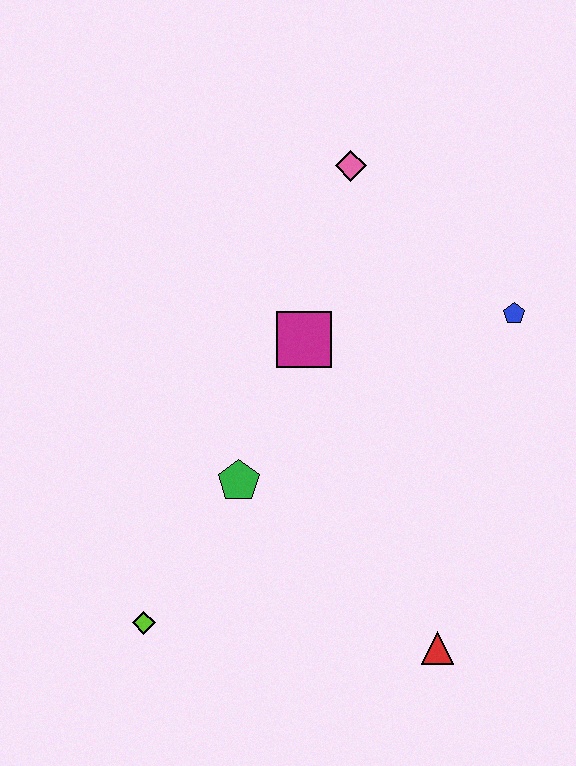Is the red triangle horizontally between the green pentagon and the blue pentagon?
Yes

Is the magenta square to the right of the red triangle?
No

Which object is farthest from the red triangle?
The pink diamond is farthest from the red triangle.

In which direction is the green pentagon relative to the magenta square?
The green pentagon is below the magenta square.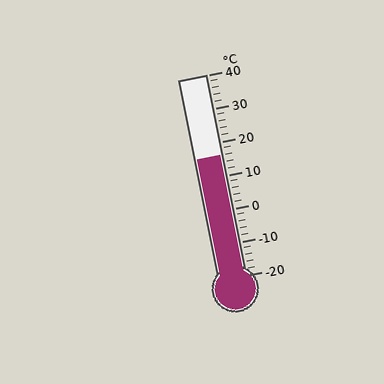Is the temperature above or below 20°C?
The temperature is below 20°C.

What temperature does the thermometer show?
The thermometer shows approximately 16°C.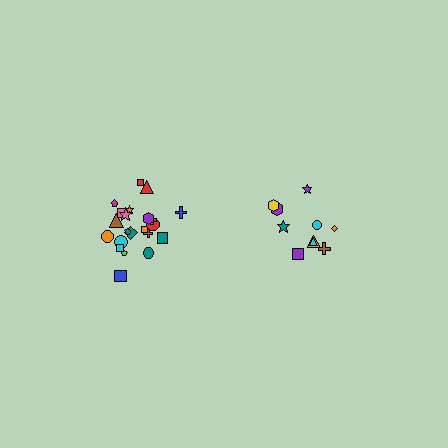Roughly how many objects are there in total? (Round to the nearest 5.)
Roughly 30 objects in total.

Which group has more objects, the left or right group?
The left group.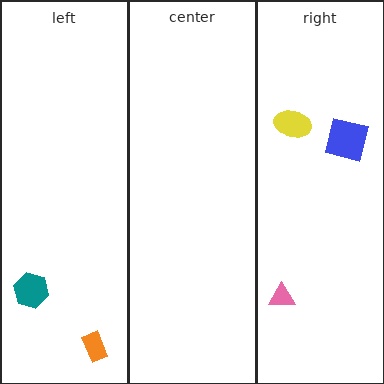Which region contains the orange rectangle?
The left region.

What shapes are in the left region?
The orange rectangle, the teal hexagon.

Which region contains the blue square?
The right region.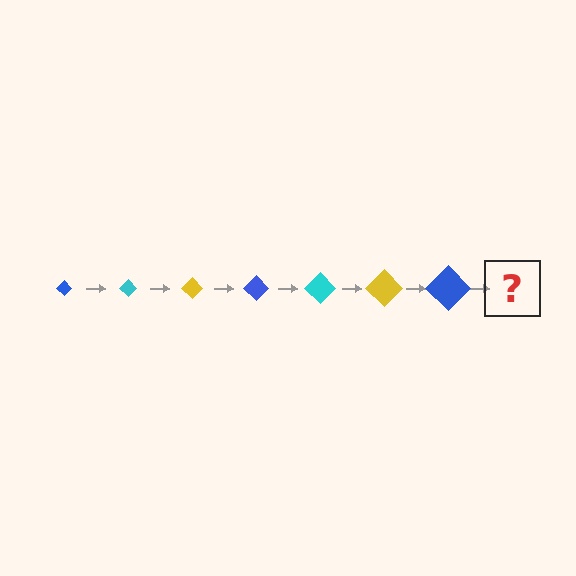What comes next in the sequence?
The next element should be a cyan diamond, larger than the previous one.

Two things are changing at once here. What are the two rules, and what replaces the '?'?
The two rules are that the diamond grows larger each step and the color cycles through blue, cyan, and yellow. The '?' should be a cyan diamond, larger than the previous one.